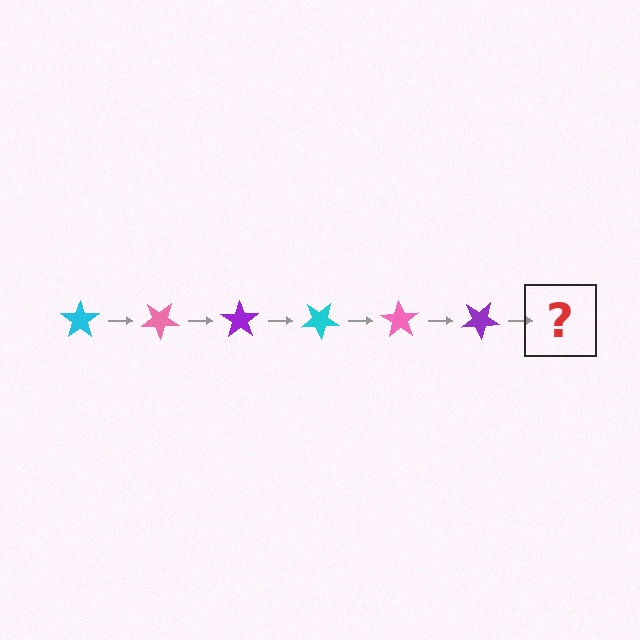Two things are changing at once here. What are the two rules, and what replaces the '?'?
The two rules are that it rotates 35 degrees each step and the color cycles through cyan, pink, and purple. The '?' should be a cyan star, rotated 210 degrees from the start.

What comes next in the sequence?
The next element should be a cyan star, rotated 210 degrees from the start.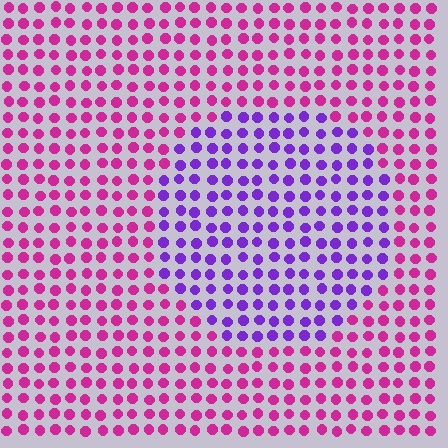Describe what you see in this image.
The image is filled with small magenta elements in a uniform arrangement. A circle-shaped region is visible where the elements are tinted to a slightly different hue, forming a subtle color boundary.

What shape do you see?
I see a circle.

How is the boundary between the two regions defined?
The boundary is defined purely by a slight shift in hue (about 50 degrees). Spacing, size, and orientation are identical on both sides.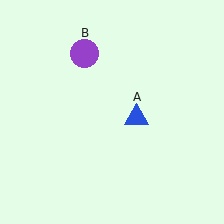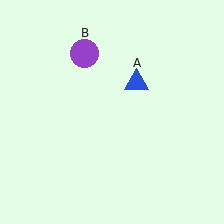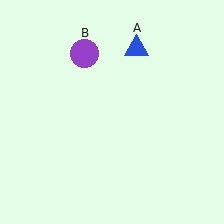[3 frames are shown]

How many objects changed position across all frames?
1 object changed position: blue triangle (object A).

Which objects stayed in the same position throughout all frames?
Purple circle (object B) remained stationary.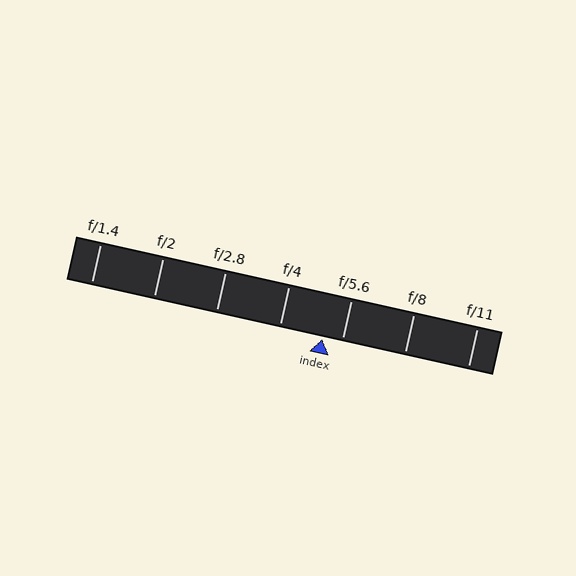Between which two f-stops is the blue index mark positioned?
The index mark is between f/4 and f/5.6.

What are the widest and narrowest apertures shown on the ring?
The widest aperture shown is f/1.4 and the narrowest is f/11.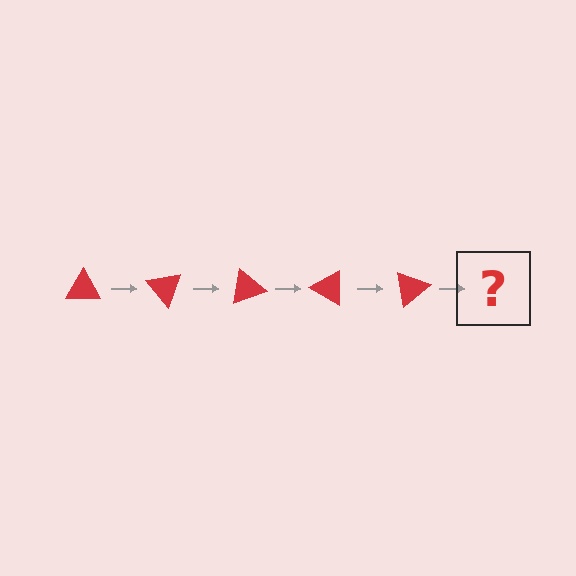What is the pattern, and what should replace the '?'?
The pattern is that the triangle rotates 50 degrees each step. The '?' should be a red triangle rotated 250 degrees.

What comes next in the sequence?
The next element should be a red triangle rotated 250 degrees.